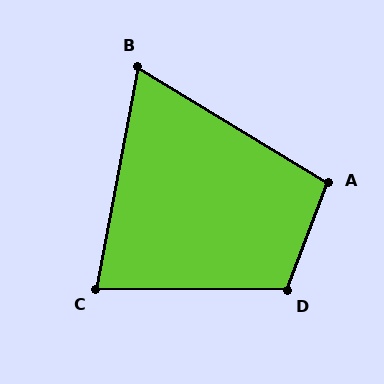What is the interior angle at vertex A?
Approximately 100 degrees (obtuse).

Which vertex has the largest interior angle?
D, at approximately 111 degrees.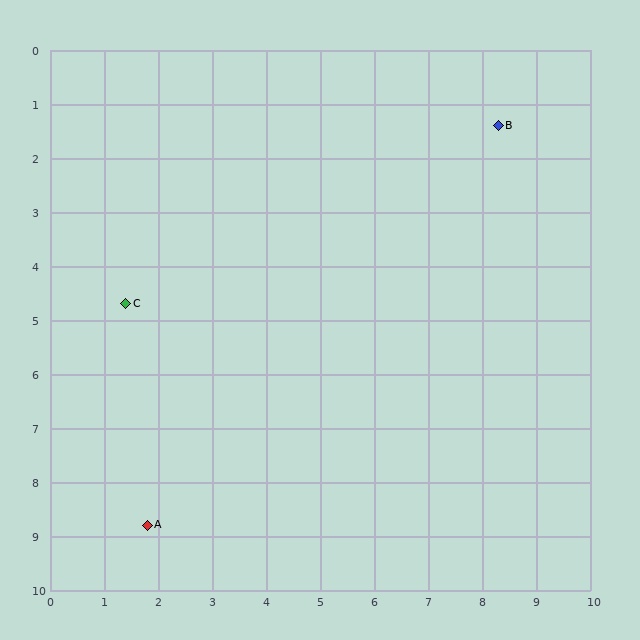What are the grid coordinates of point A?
Point A is at approximately (1.8, 8.8).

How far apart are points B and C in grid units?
Points B and C are about 7.6 grid units apart.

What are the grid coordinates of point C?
Point C is at approximately (1.4, 4.7).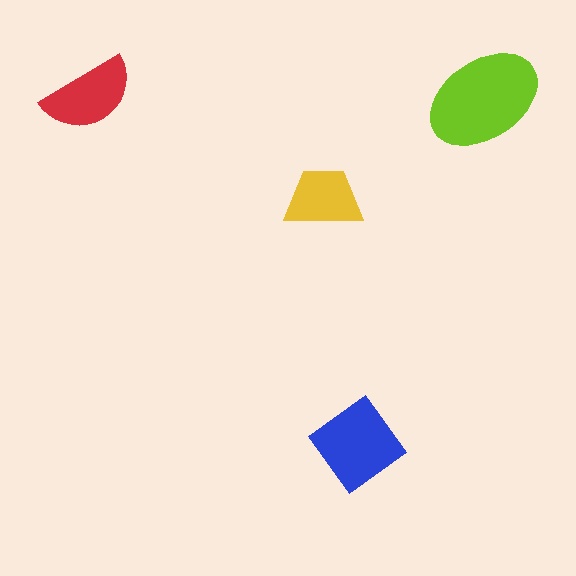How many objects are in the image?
There are 4 objects in the image.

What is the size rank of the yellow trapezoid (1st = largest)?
4th.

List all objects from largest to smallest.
The lime ellipse, the blue diamond, the red semicircle, the yellow trapezoid.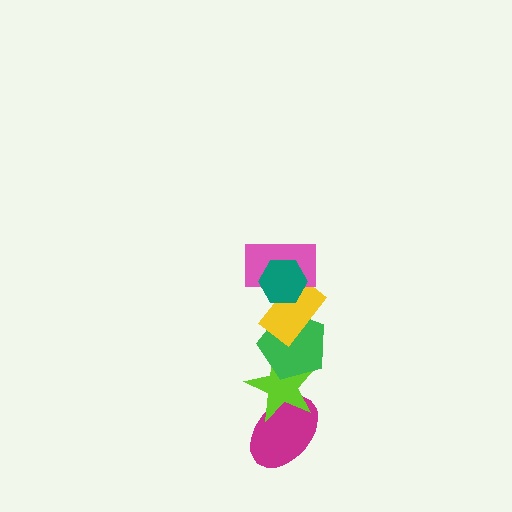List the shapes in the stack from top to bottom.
From top to bottom: the teal hexagon, the pink rectangle, the yellow rectangle, the green pentagon, the lime star, the magenta ellipse.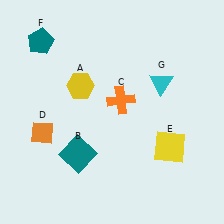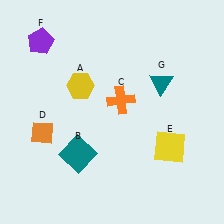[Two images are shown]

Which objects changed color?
F changed from teal to purple. G changed from cyan to teal.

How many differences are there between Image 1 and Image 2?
There are 2 differences between the two images.